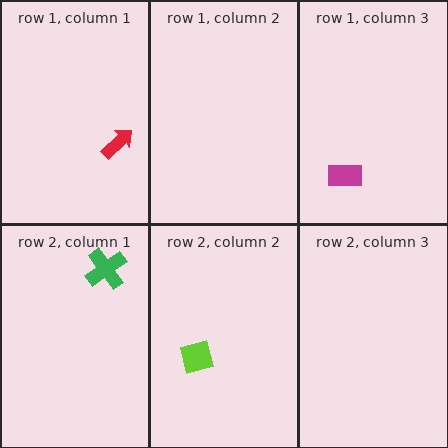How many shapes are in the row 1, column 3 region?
1.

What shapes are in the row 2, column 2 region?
The lime square.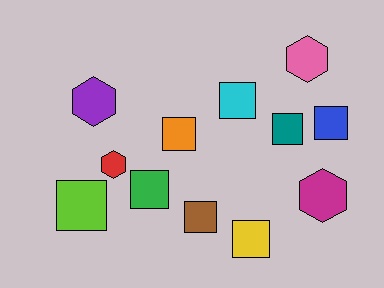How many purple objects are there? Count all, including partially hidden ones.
There is 1 purple object.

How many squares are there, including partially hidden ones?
There are 8 squares.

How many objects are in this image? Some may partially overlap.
There are 12 objects.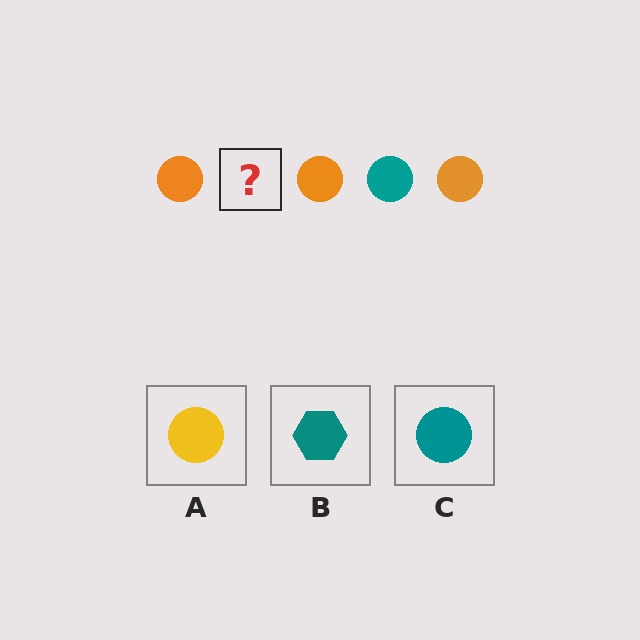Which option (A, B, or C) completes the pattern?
C.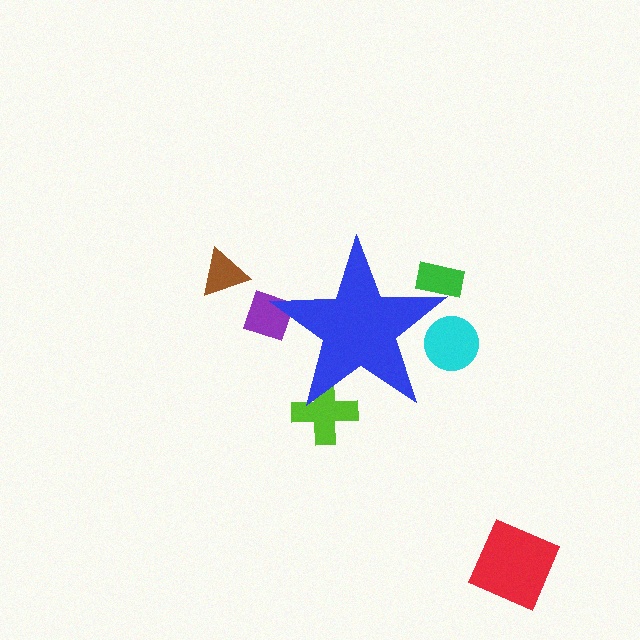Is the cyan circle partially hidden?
Yes, the cyan circle is partially hidden behind the blue star.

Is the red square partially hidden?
No, the red square is fully visible.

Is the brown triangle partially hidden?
No, the brown triangle is fully visible.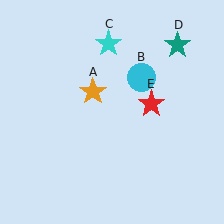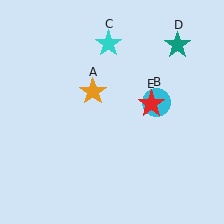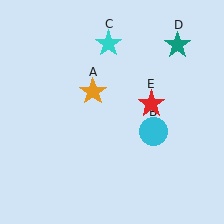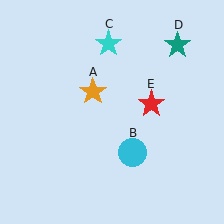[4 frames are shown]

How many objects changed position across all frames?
1 object changed position: cyan circle (object B).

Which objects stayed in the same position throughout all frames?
Orange star (object A) and cyan star (object C) and teal star (object D) and red star (object E) remained stationary.